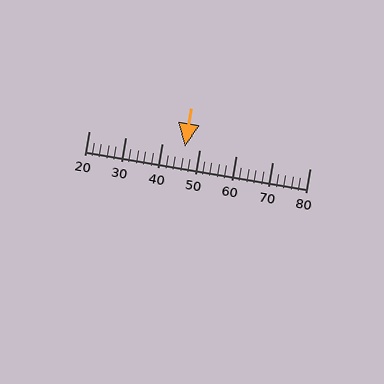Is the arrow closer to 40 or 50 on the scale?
The arrow is closer to 50.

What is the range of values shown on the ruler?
The ruler shows values from 20 to 80.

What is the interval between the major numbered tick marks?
The major tick marks are spaced 10 units apart.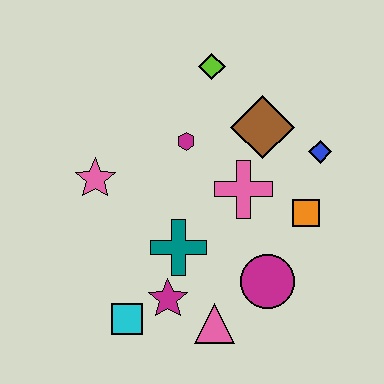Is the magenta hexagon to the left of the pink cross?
Yes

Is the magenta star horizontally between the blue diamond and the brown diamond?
No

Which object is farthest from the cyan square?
The lime diamond is farthest from the cyan square.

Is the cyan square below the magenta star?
Yes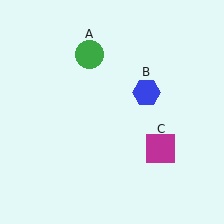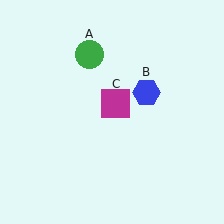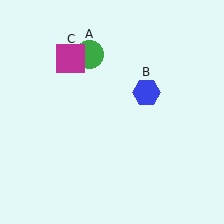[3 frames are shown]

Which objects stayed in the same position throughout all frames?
Green circle (object A) and blue hexagon (object B) remained stationary.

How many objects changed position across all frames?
1 object changed position: magenta square (object C).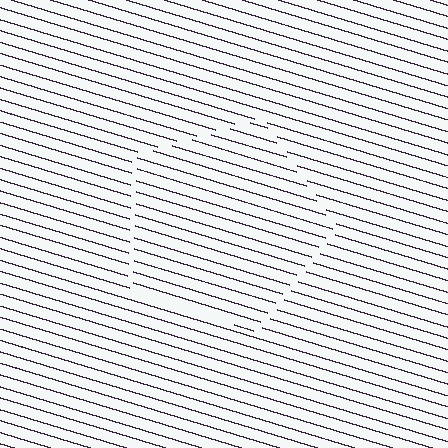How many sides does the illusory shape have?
5 sides — the line-ends trace a pentagon.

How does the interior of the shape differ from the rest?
The interior of the shape contains the same grating, shifted by half a period — the contour is defined by the phase discontinuity where line-ends from the inner and outer gratings abut.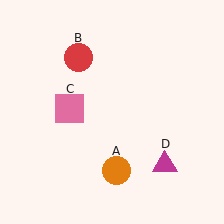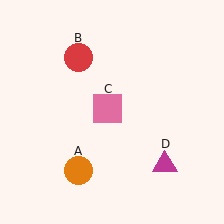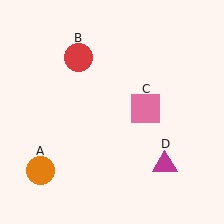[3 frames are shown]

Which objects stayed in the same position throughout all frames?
Red circle (object B) and magenta triangle (object D) remained stationary.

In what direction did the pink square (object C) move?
The pink square (object C) moved right.